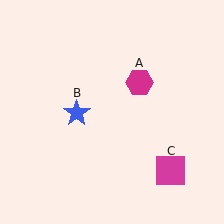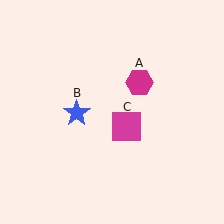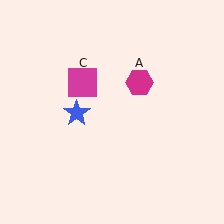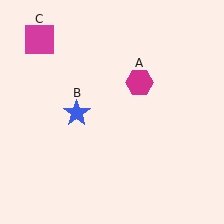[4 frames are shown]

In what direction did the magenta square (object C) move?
The magenta square (object C) moved up and to the left.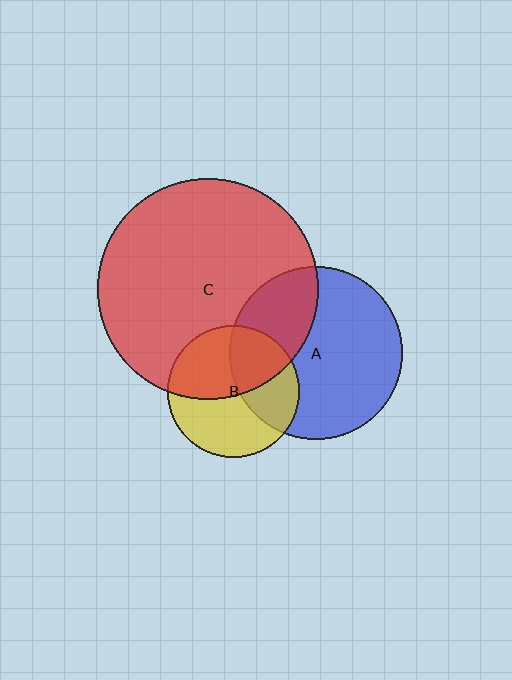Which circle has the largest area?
Circle C (red).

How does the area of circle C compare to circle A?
Approximately 1.6 times.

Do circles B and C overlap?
Yes.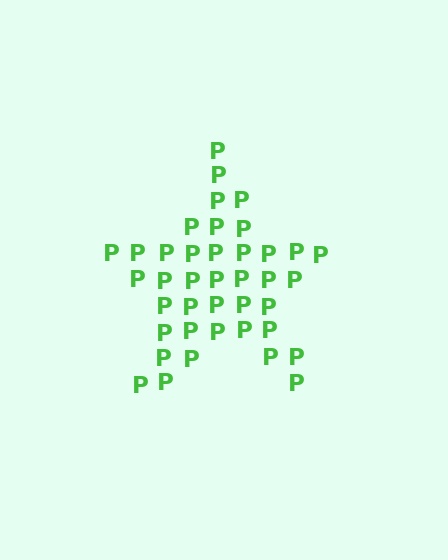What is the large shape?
The large shape is a star.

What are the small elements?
The small elements are letter P's.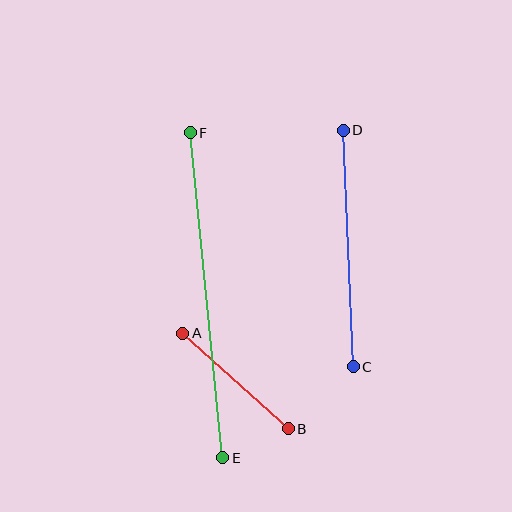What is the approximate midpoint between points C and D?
The midpoint is at approximately (348, 248) pixels.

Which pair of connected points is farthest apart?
Points E and F are farthest apart.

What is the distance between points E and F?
The distance is approximately 327 pixels.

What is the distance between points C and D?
The distance is approximately 237 pixels.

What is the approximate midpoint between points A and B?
The midpoint is at approximately (235, 381) pixels.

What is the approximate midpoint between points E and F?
The midpoint is at approximately (206, 295) pixels.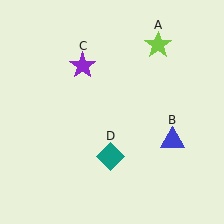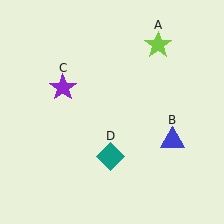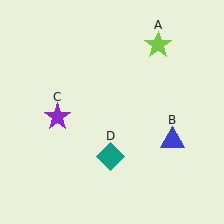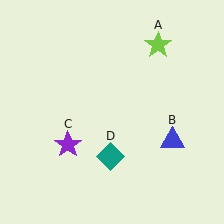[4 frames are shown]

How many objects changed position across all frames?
1 object changed position: purple star (object C).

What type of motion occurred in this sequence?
The purple star (object C) rotated counterclockwise around the center of the scene.